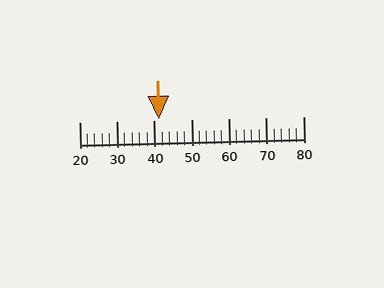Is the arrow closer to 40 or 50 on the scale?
The arrow is closer to 40.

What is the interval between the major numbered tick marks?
The major tick marks are spaced 10 units apart.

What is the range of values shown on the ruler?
The ruler shows values from 20 to 80.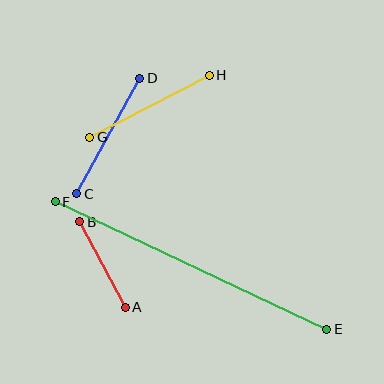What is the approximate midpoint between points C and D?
The midpoint is at approximately (108, 136) pixels.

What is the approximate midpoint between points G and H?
The midpoint is at approximately (149, 106) pixels.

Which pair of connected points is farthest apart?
Points E and F are farthest apart.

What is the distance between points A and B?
The distance is approximately 97 pixels.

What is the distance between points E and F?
The distance is approximately 300 pixels.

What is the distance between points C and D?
The distance is approximately 131 pixels.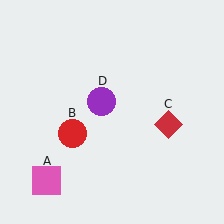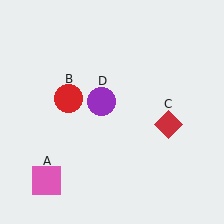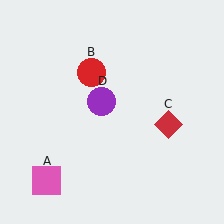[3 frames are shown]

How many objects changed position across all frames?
1 object changed position: red circle (object B).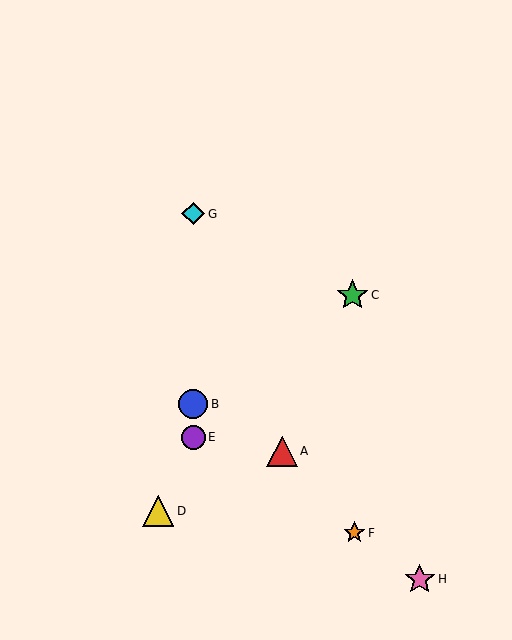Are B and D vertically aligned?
No, B is at x≈193 and D is at x≈158.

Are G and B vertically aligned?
Yes, both are at x≈193.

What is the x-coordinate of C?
Object C is at x≈353.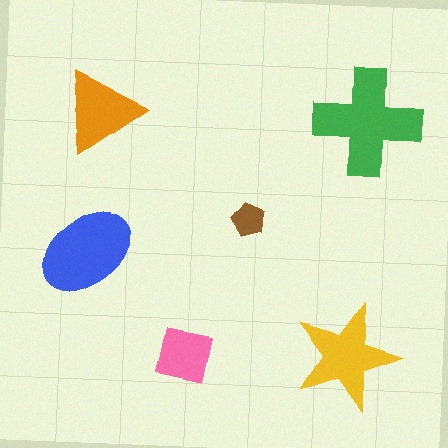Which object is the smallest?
The brown pentagon.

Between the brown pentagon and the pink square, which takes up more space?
The pink square.